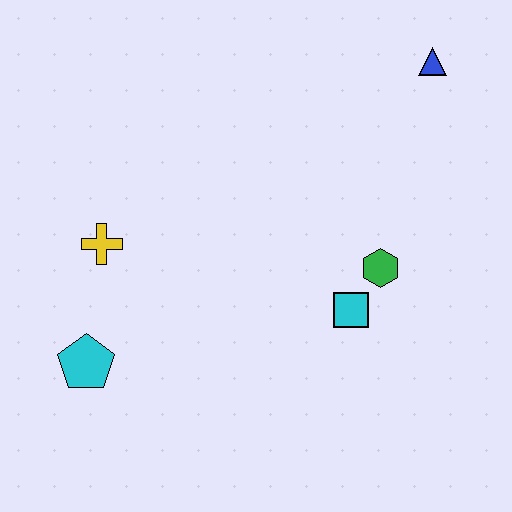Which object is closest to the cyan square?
The green hexagon is closest to the cyan square.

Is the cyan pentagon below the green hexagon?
Yes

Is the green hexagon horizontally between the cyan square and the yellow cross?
No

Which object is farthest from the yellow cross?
The blue triangle is farthest from the yellow cross.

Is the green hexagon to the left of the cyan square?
No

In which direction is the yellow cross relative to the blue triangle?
The yellow cross is to the left of the blue triangle.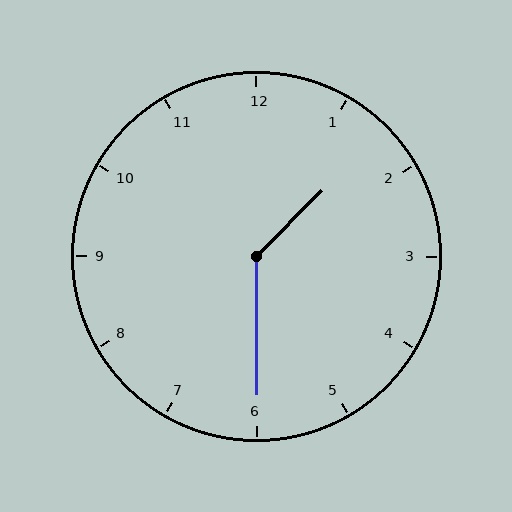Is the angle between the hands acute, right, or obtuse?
It is obtuse.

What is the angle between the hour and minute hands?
Approximately 135 degrees.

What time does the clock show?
1:30.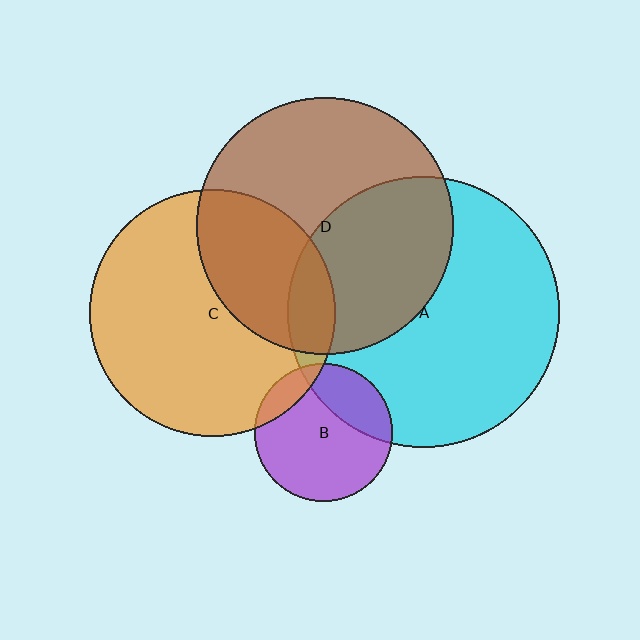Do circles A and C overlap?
Yes.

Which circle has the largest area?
Circle A (cyan).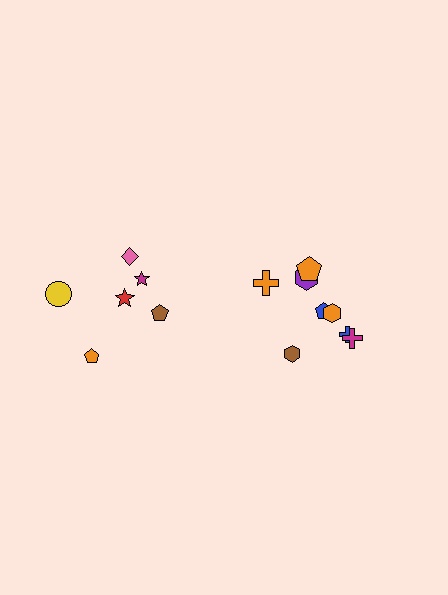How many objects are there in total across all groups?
There are 14 objects.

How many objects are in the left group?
There are 6 objects.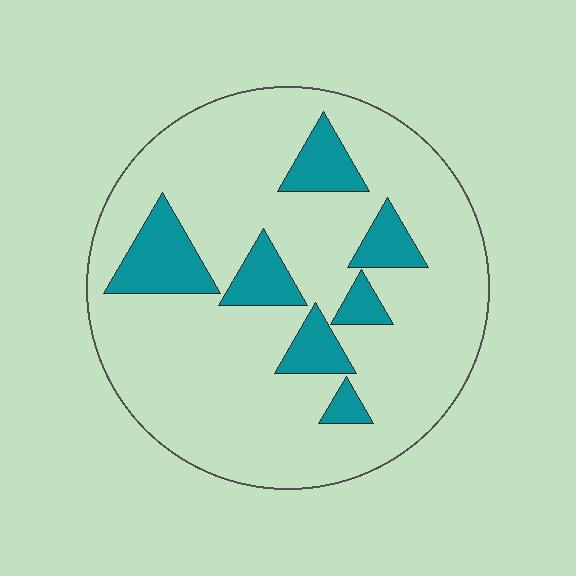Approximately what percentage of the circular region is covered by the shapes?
Approximately 20%.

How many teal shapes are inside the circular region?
7.